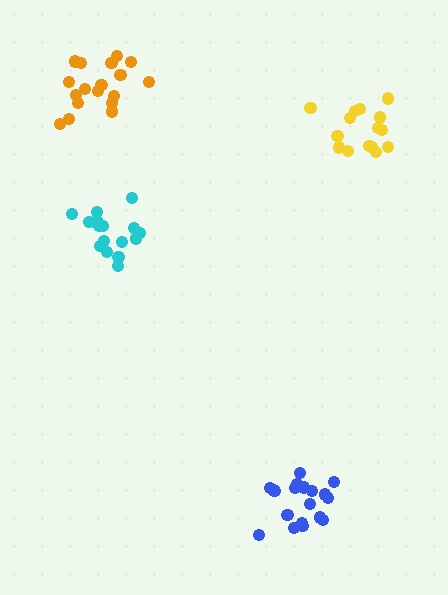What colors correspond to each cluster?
The clusters are colored: orange, cyan, blue, yellow.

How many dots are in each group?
Group 1: 18 dots, Group 2: 17 dots, Group 3: 20 dots, Group 4: 15 dots (70 total).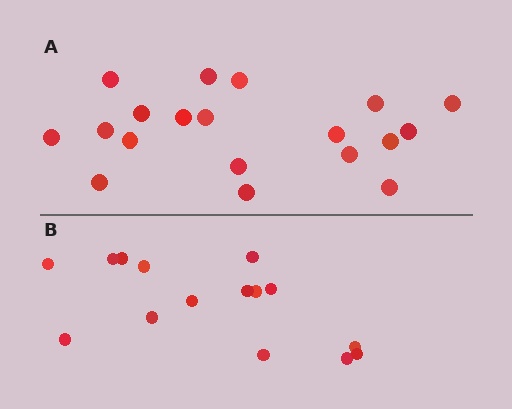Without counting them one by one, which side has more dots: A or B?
Region A (the top region) has more dots.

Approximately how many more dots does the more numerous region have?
Region A has about 4 more dots than region B.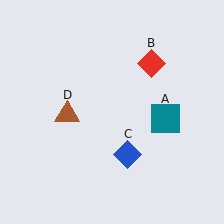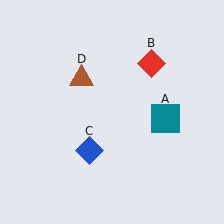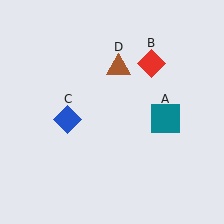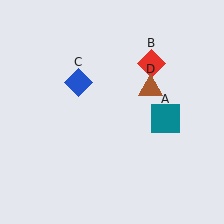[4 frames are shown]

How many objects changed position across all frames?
2 objects changed position: blue diamond (object C), brown triangle (object D).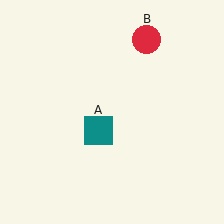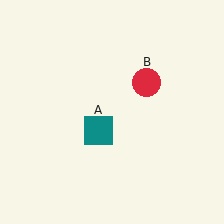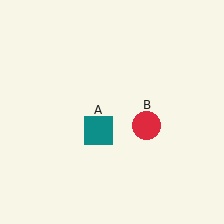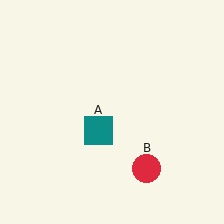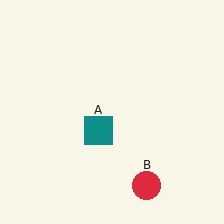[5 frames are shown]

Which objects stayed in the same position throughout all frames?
Teal square (object A) remained stationary.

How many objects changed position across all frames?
1 object changed position: red circle (object B).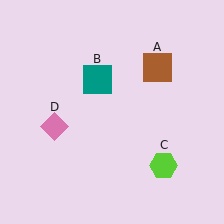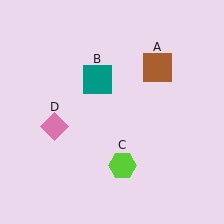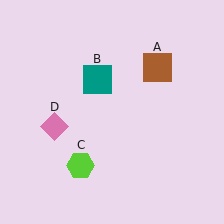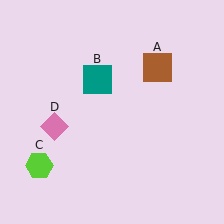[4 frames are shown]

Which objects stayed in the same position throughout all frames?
Brown square (object A) and teal square (object B) and pink diamond (object D) remained stationary.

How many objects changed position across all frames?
1 object changed position: lime hexagon (object C).